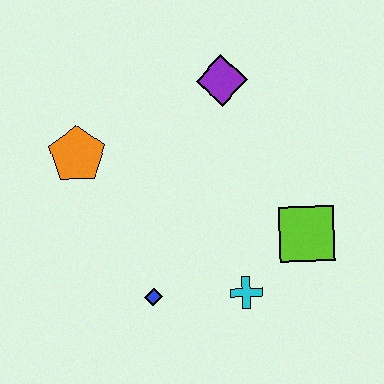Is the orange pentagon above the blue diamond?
Yes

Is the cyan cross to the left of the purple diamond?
No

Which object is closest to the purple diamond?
The orange pentagon is closest to the purple diamond.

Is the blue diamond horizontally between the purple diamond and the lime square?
No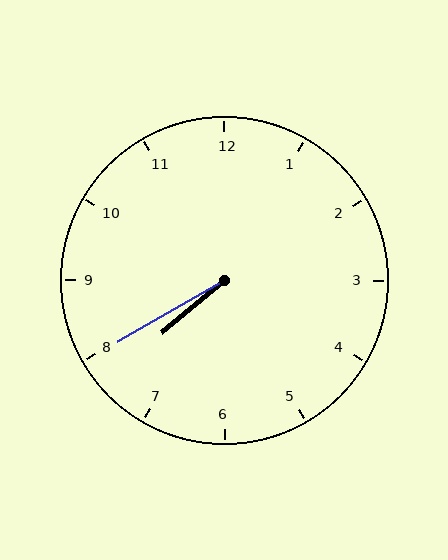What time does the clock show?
7:40.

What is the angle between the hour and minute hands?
Approximately 10 degrees.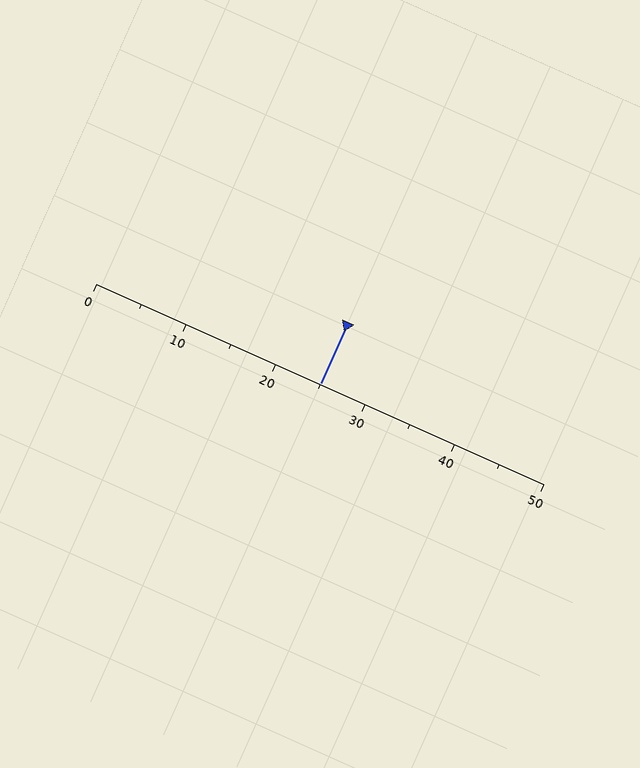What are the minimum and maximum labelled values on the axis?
The axis runs from 0 to 50.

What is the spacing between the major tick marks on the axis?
The major ticks are spaced 10 apart.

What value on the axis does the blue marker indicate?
The marker indicates approximately 25.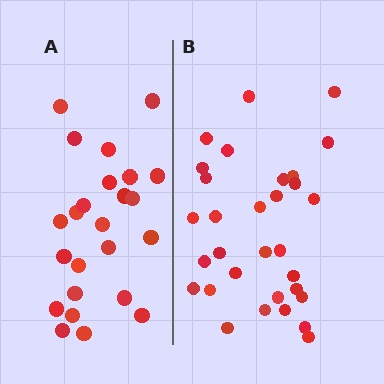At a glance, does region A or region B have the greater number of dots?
Region B (the right region) has more dots.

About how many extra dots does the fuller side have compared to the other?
Region B has roughly 8 or so more dots than region A.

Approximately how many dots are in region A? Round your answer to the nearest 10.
About 20 dots. (The exact count is 24, which rounds to 20.)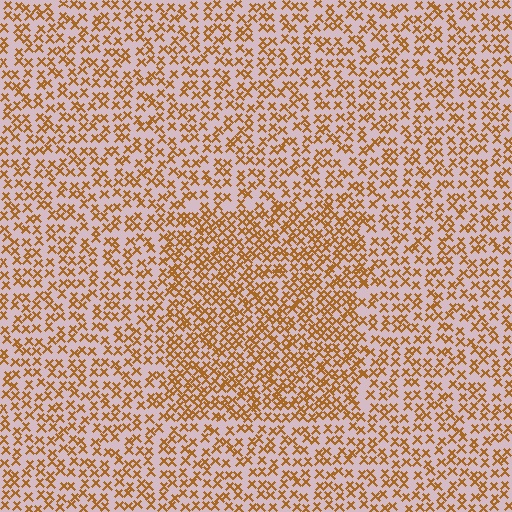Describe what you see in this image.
The image contains small brown elements arranged at two different densities. A rectangle-shaped region is visible where the elements are more densely packed than the surrounding area.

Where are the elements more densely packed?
The elements are more densely packed inside the rectangle boundary.